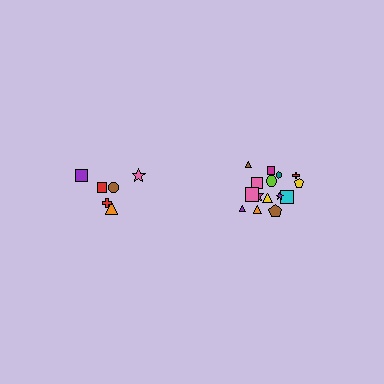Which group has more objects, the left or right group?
The right group.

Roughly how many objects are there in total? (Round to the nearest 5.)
Roughly 20 objects in total.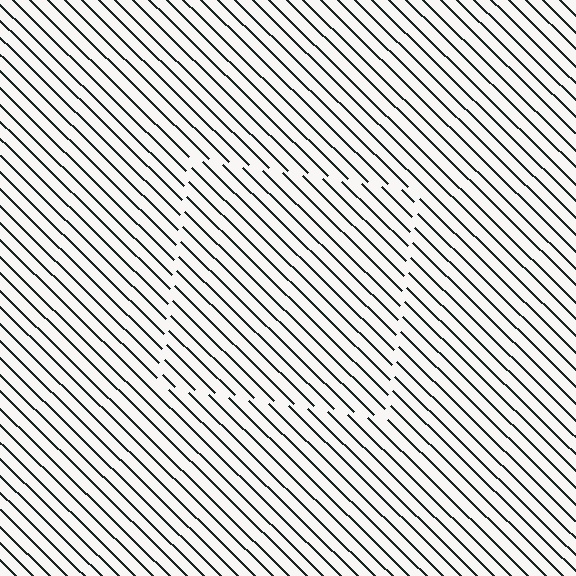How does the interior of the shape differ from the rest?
The interior of the shape contains the same grating, shifted by half a period — the contour is defined by the phase discontinuity where line-ends from the inner and outer gratings abut.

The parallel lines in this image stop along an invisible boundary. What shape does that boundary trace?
An illusory square. The interior of the shape contains the same grating, shifted by half a period — the contour is defined by the phase discontinuity where line-ends from the inner and outer gratings abut.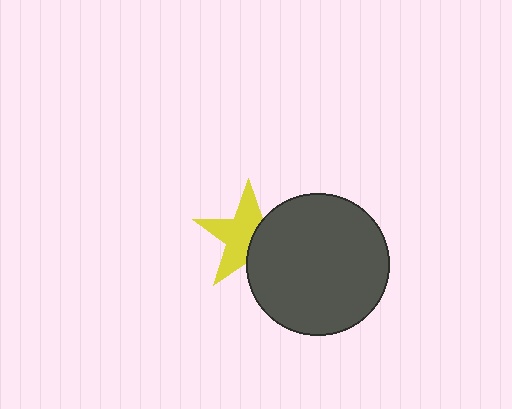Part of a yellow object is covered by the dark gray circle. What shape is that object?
It is a star.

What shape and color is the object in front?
The object in front is a dark gray circle.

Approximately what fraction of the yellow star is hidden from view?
Roughly 40% of the yellow star is hidden behind the dark gray circle.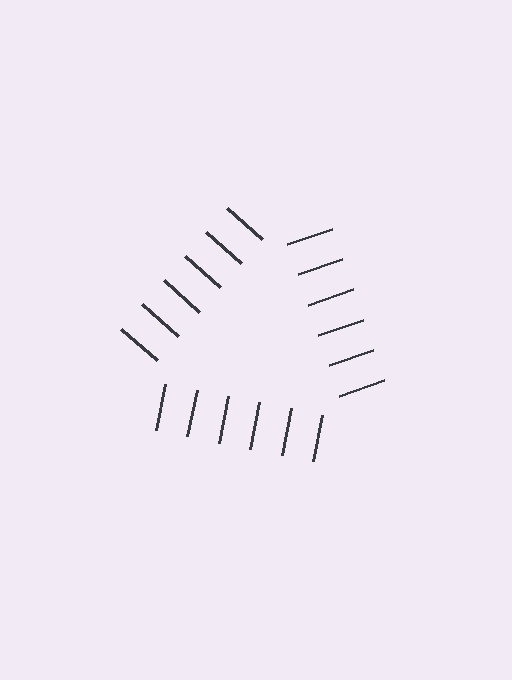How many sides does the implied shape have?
3 sides — the line-ends trace a triangle.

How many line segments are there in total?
18 — 6 along each of the 3 edges.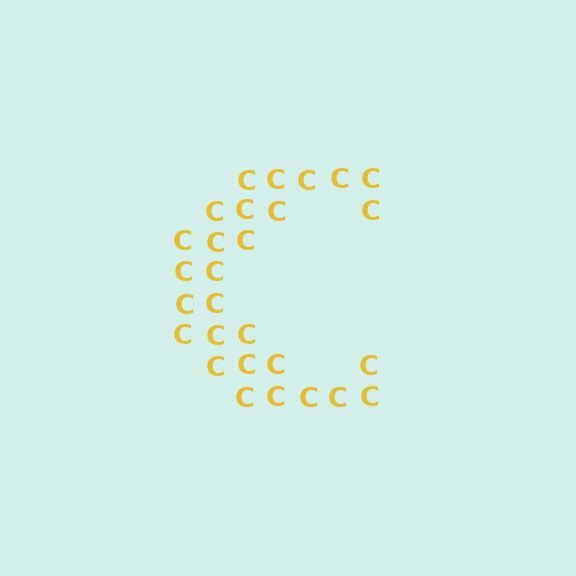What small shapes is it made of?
It is made of small letter C's.